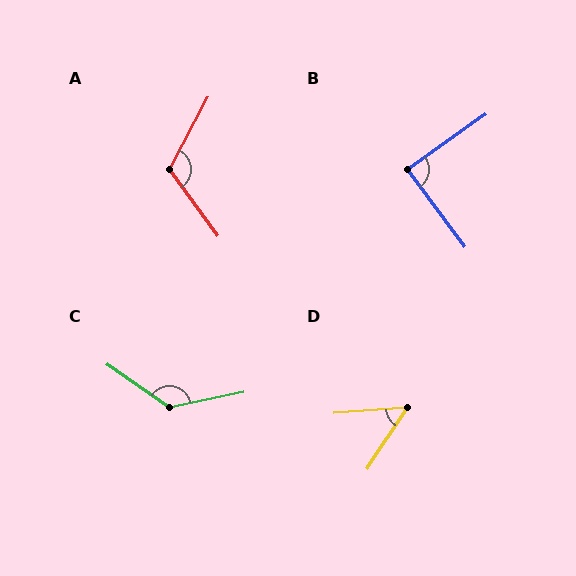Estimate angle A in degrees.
Approximately 116 degrees.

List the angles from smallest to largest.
D (52°), B (89°), A (116°), C (134°).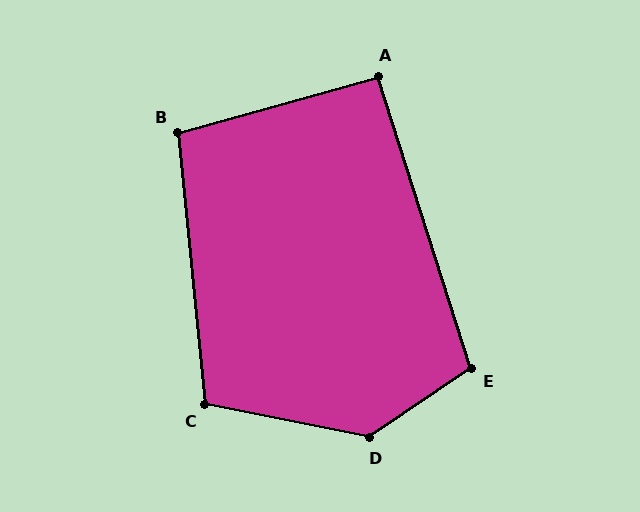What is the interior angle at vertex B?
Approximately 100 degrees (obtuse).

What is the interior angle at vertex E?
Approximately 107 degrees (obtuse).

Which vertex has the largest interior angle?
D, at approximately 134 degrees.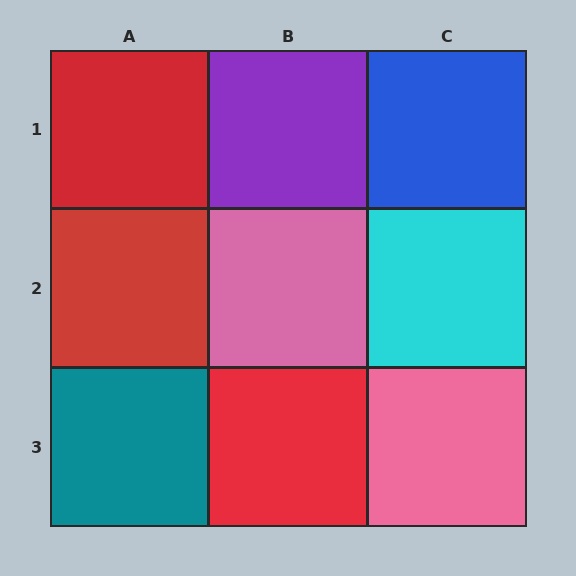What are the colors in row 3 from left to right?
Teal, red, pink.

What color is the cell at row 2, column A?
Red.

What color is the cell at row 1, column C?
Blue.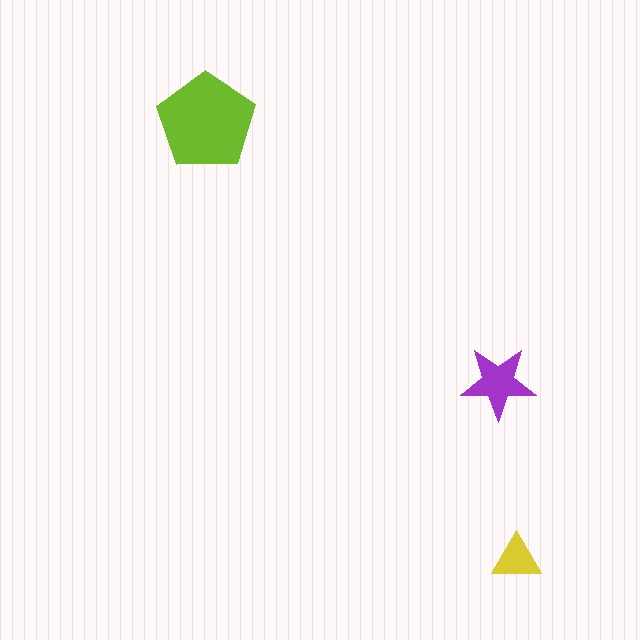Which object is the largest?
The lime pentagon.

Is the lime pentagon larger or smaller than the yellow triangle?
Larger.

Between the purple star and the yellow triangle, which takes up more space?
The purple star.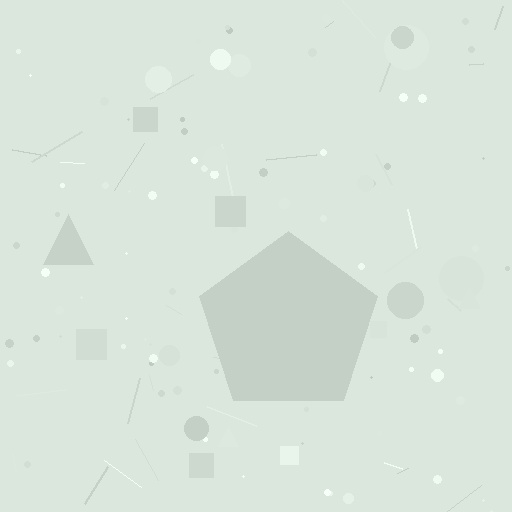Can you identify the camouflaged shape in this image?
The camouflaged shape is a pentagon.